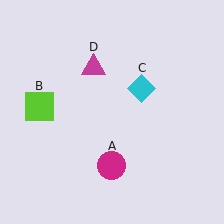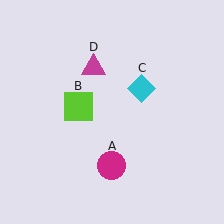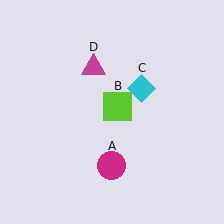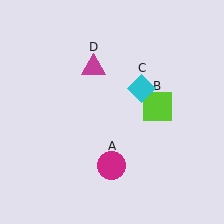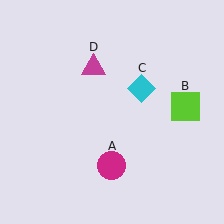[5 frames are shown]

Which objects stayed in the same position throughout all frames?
Magenta circle (object A) and cyan diamond (object C) and magenta triangle (object D) remained stationary.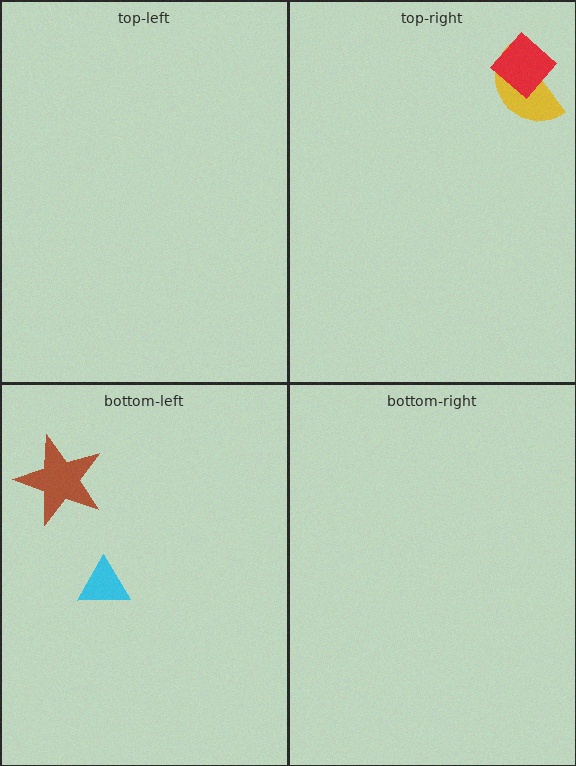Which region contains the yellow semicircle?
The top-right region.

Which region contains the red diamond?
The top-right region.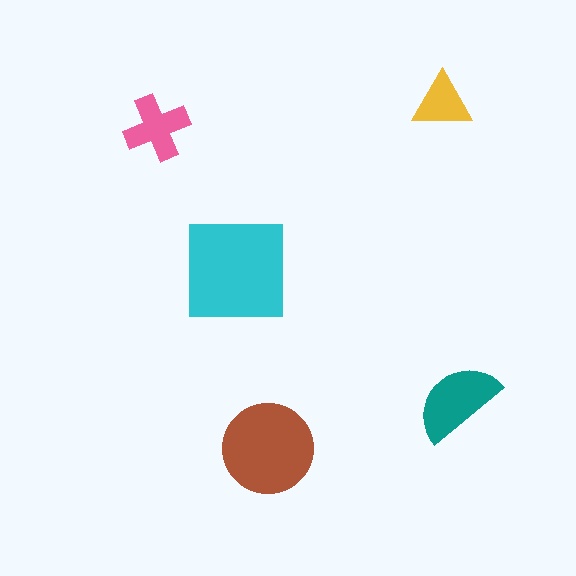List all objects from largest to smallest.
The cyan square, the brown circle, the teal semicircle, the pink cross, the yellow triangle.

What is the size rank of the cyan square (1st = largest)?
1st.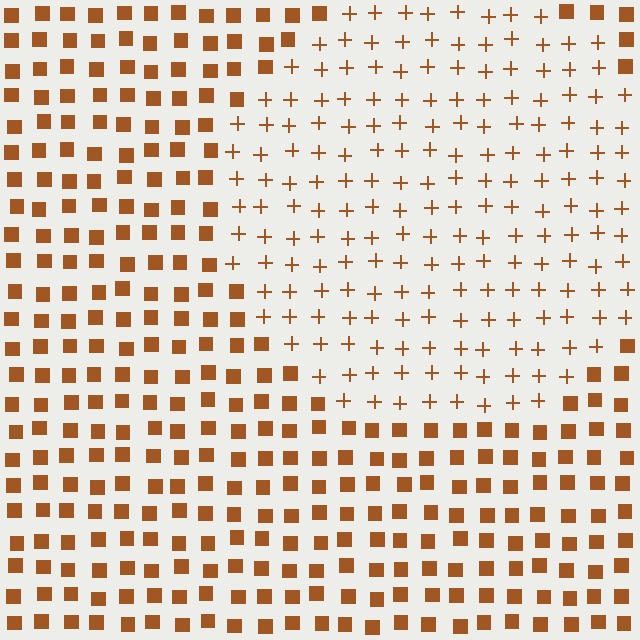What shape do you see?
I see a circle.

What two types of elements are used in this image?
The image uses plus signs inside the circle region and squares outside it.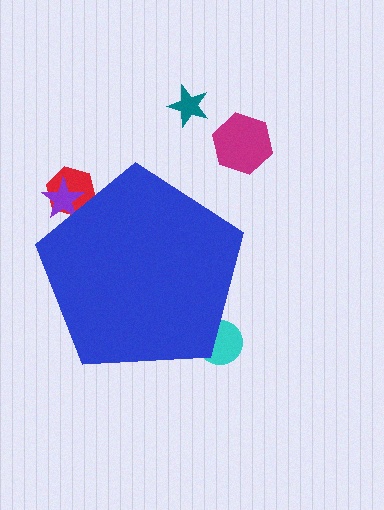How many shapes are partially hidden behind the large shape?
3 shapes are partially hidden.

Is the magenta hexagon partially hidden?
No, the magenta hexagon is fully visible.